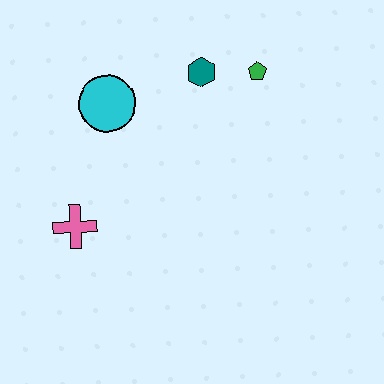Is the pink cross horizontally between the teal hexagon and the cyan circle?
No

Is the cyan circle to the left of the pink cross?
No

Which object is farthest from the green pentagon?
The pink cross is farthest from the green pentagon.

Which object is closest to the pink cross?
The cyan circle is closest to the pink cross.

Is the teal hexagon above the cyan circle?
Yes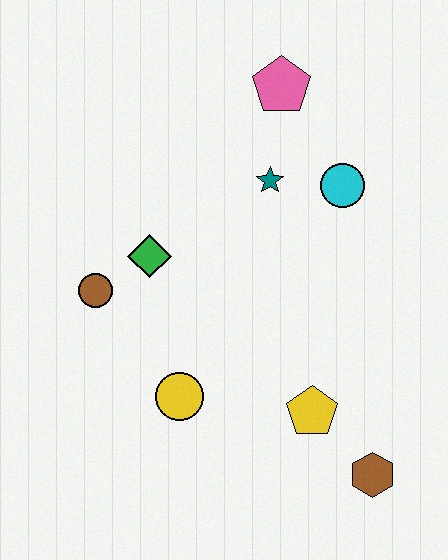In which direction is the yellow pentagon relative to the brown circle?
The yellow pentagon is to the right of the brown circle.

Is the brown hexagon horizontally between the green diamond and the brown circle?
No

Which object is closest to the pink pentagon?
The teal star is closest to the pink pentagon.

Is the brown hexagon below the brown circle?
Yes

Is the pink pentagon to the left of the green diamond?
No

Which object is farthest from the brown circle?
The brown hexagon is farthest from the brown circle.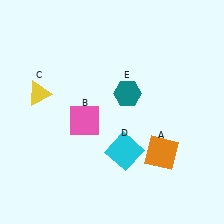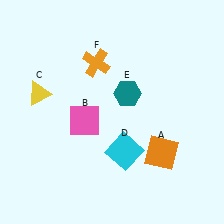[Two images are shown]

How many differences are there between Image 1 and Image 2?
There is 1 difference between the two images.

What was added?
An orange cross (F) was added in Image 2.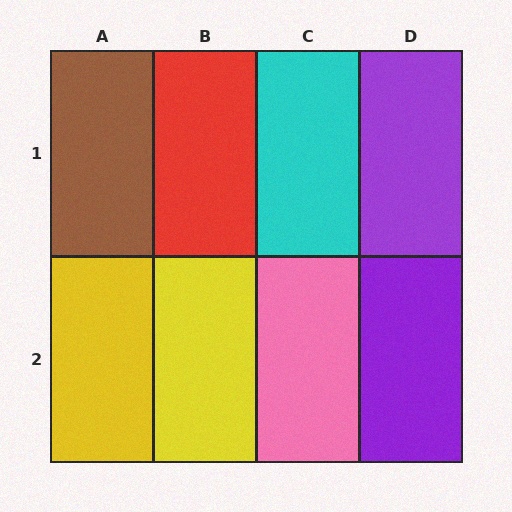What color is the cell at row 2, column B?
Yellow.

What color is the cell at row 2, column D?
Purple.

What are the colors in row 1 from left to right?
Brown, red, cyan, purple.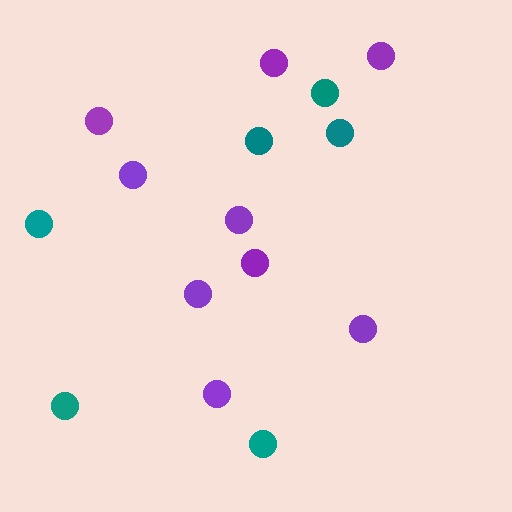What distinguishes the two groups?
There are 2 groups: one group of teal circles (6) and one group of purple circles (9).